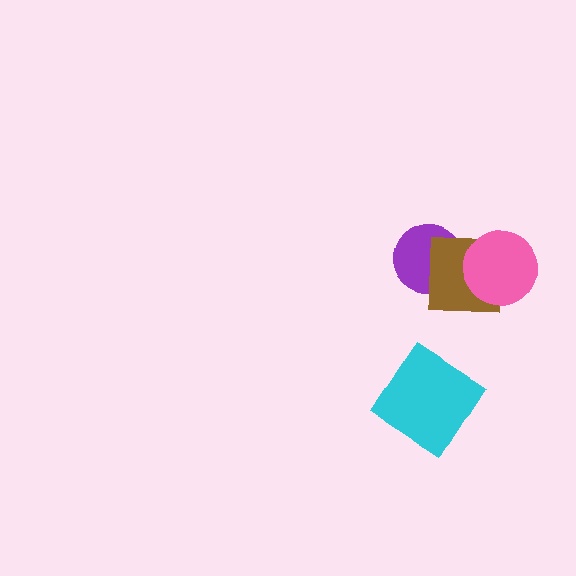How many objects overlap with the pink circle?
1 object overlaps with the pink circle.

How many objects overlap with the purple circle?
1 object overlaps with the purple circle.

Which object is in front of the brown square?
The pink circle is in front of the brown square.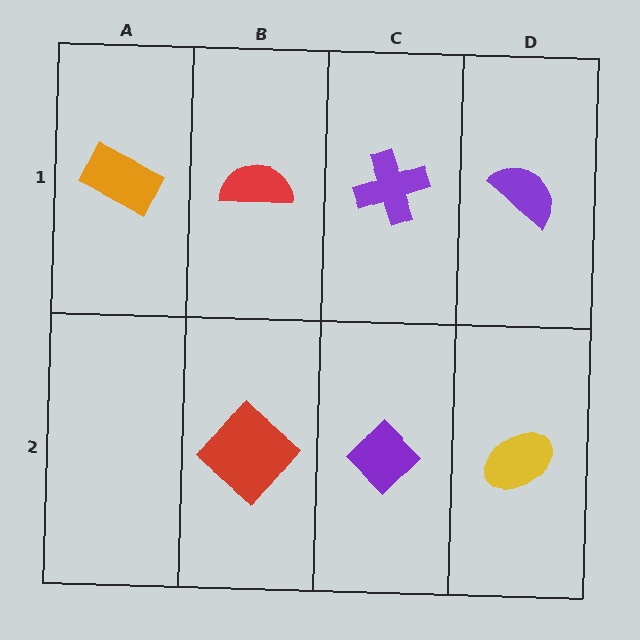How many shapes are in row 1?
4 shapes.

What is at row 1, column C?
A purple cross.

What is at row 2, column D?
A yellow ellipse.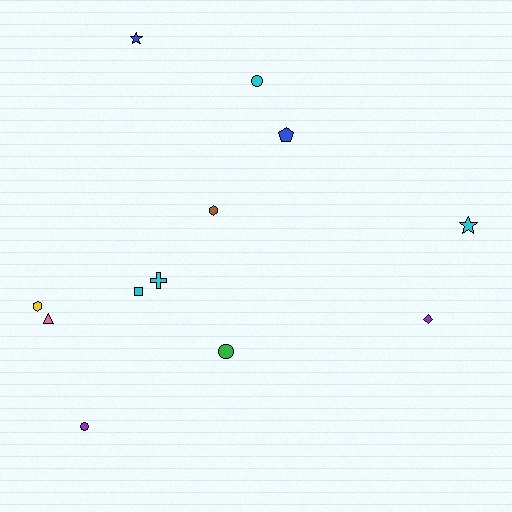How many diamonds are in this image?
There is 1 diamond.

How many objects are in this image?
There are 12 objects.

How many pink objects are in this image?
There is 1 pink object.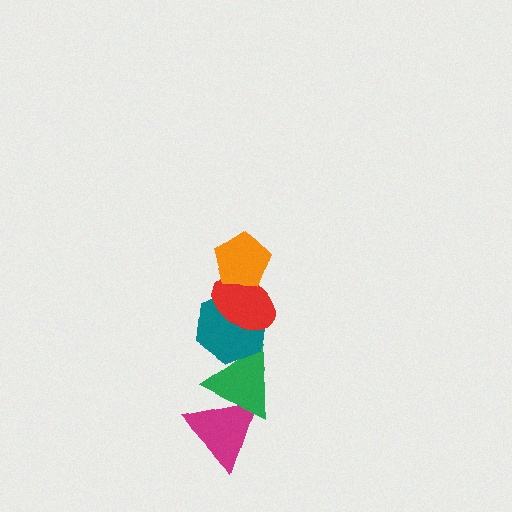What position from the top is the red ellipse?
The red ellipse is 2nd from the top.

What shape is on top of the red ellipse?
The orange pentagon is on top of the red ellipse.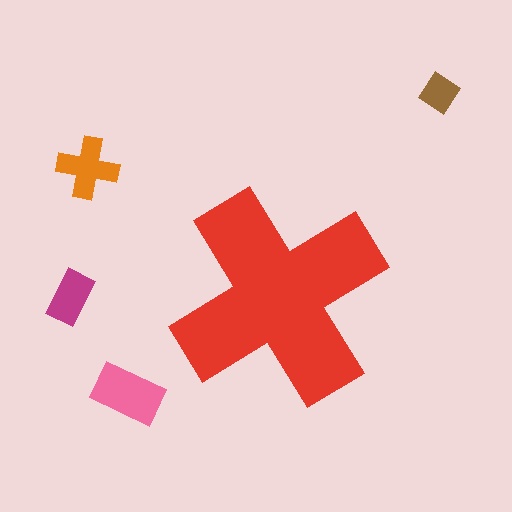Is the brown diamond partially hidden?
No, the brown diamond is fully visible.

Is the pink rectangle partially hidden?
No, the pink rectangle is fully visible.